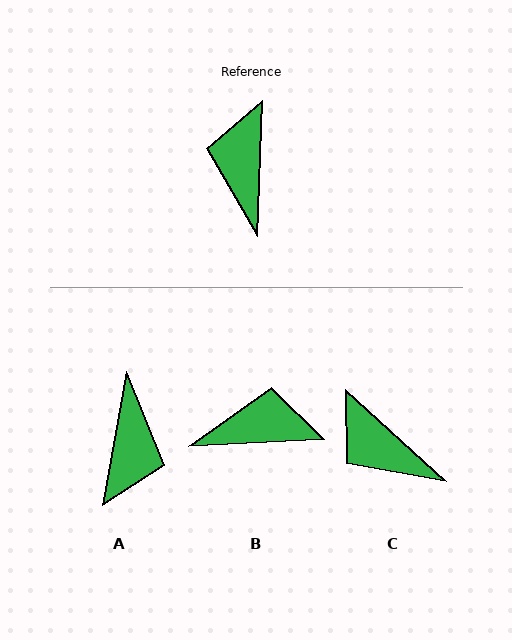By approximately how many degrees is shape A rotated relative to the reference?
Approximately 172 degrees counter-clockwise.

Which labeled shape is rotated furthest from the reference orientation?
A, about 172 degrees away.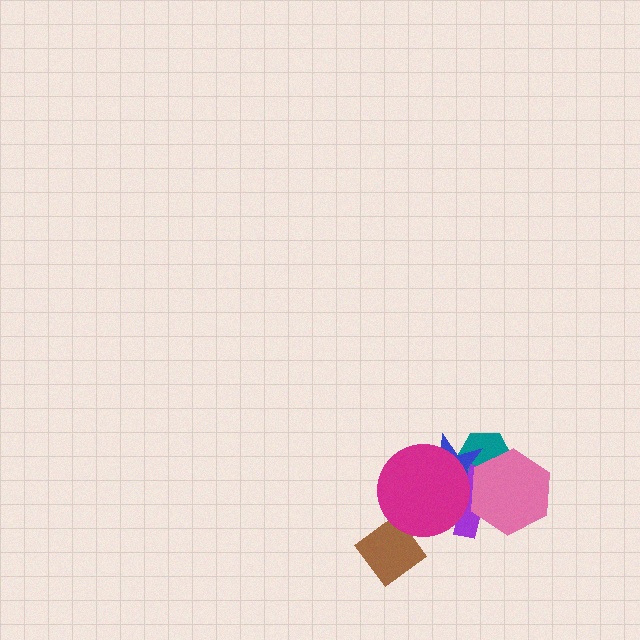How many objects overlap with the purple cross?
4 objects overlap with the purple cross.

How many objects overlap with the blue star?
4 objects overlap with the blue star.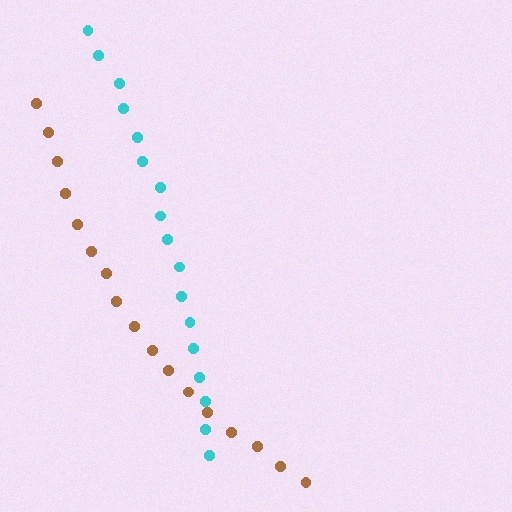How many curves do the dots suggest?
There are 2 distinct paths.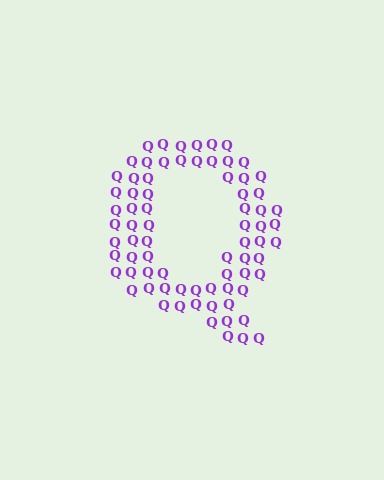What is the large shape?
The large shape is the letter Q.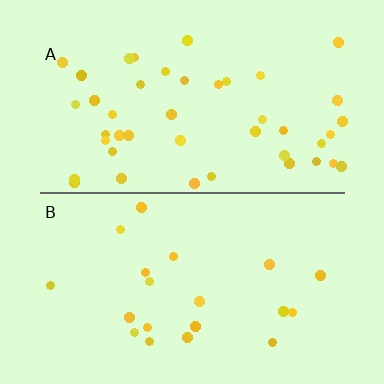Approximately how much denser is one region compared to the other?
Approximately 2.1× — region A over region B.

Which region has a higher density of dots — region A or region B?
A (the top).